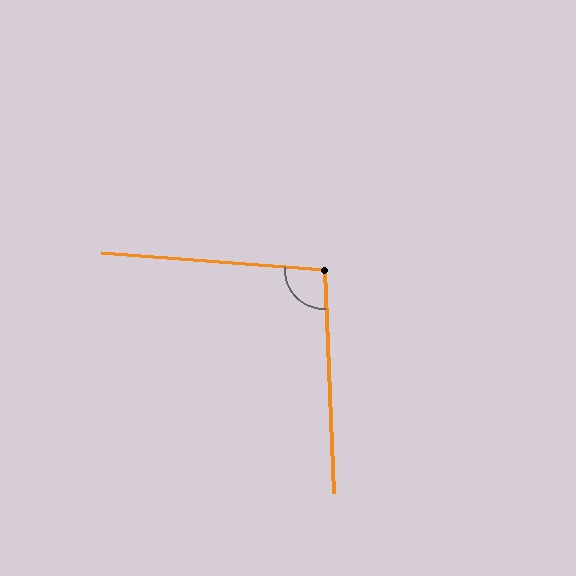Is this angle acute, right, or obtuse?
It is obtuse.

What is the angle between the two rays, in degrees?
Approximately 97 degrees.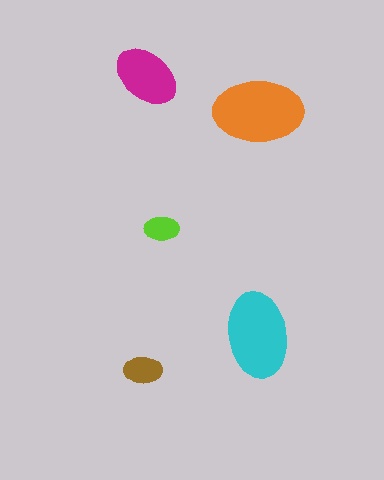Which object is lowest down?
The brown ellipse is bottommost.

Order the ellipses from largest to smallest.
the orange one, the cyan one, the magenta one, the brown one, the lime one.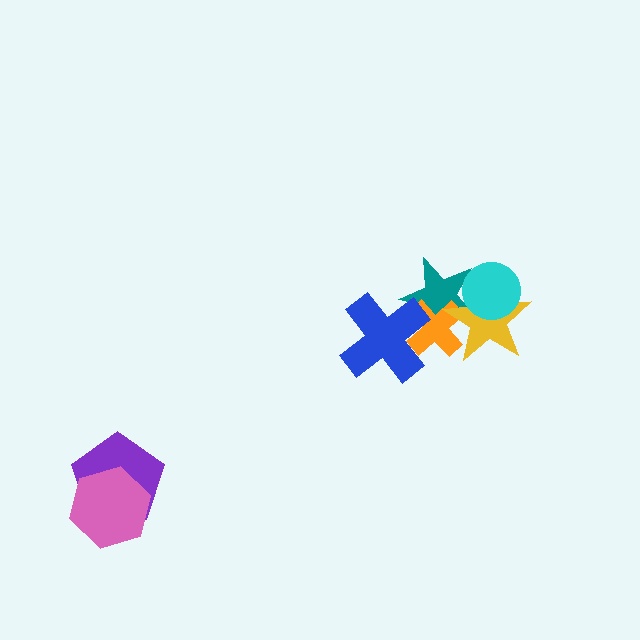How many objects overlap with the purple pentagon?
1 object overlaps with the purple pentagon.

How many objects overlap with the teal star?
4 objects overlap with the teal star.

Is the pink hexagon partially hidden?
No, no other shape covers it.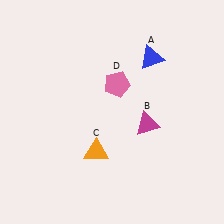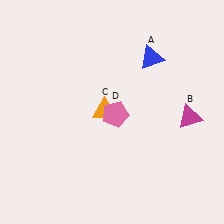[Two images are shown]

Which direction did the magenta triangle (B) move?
The magenta triangle (B) moved right.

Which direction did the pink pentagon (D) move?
The pink pentagon (D) moved down.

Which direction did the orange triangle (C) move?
The orange triangle (C) moved up.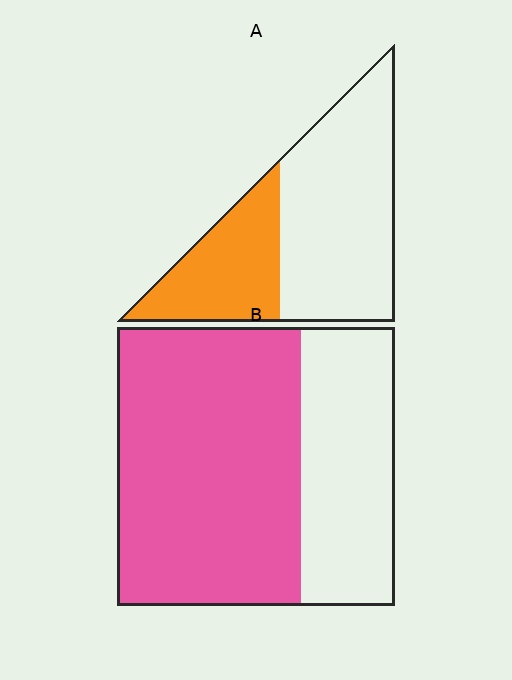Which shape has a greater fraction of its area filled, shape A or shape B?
Shape B.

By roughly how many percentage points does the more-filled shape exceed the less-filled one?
By roughly 30 percentage points (B over A).